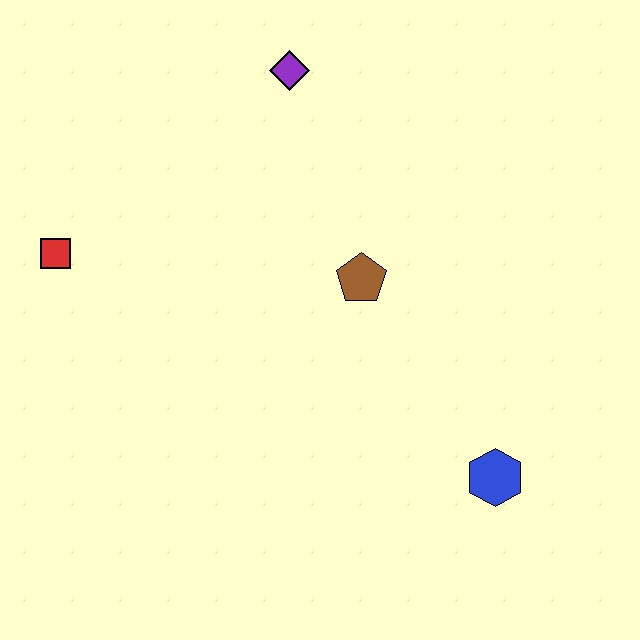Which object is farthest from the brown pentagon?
The red square is farthest from the brown pentagon.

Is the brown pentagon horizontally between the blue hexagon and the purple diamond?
Yes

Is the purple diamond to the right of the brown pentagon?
No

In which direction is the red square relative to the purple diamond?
The red square is to the left of the purple diamond.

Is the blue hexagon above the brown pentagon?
No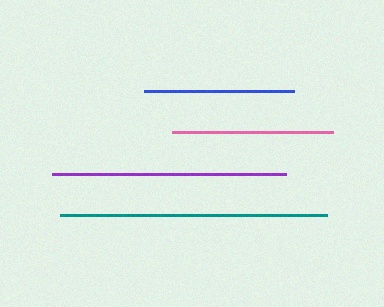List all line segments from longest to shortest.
From longest to shortest: teal, purple, pink, blue.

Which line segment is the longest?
The teal line is the longest at approximately 267 pixels.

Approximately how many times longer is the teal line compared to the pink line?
The teal line is approximately 1.7 times the length of the pink line.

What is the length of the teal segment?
The teal segment is approximately 267 pixels long.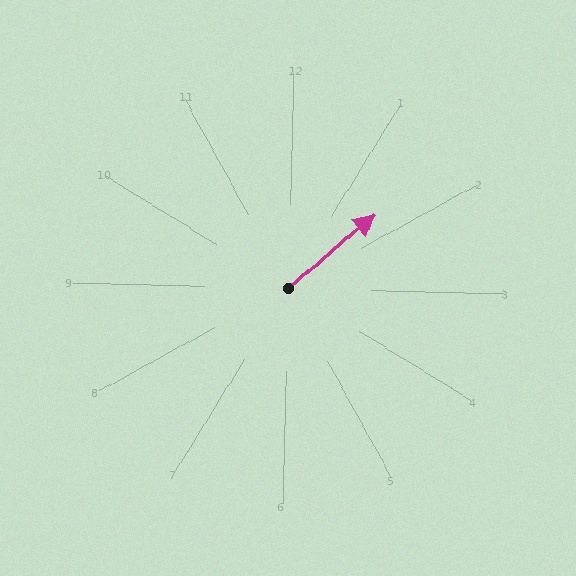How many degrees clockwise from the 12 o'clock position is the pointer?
Approximately 48 degrees.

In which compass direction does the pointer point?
Northeast.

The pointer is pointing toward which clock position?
Roughly 2 o'clock.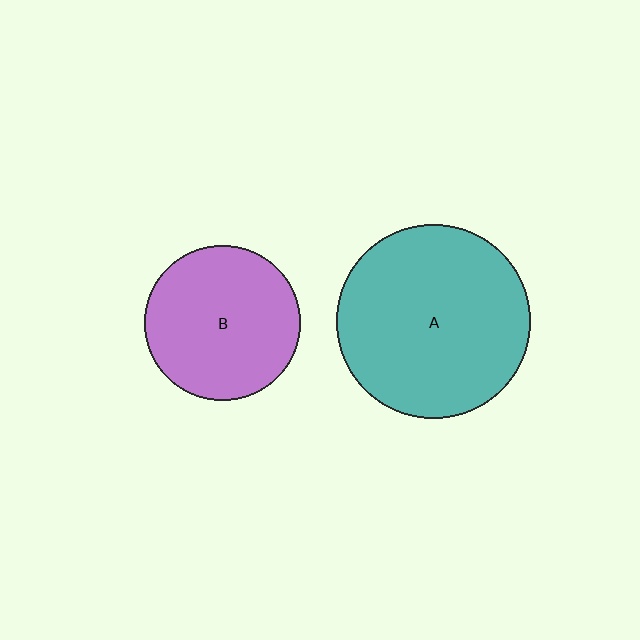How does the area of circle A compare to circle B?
Approximately 1.6 times.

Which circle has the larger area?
Circle A (teal).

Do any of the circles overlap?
No, none of the circles overlap.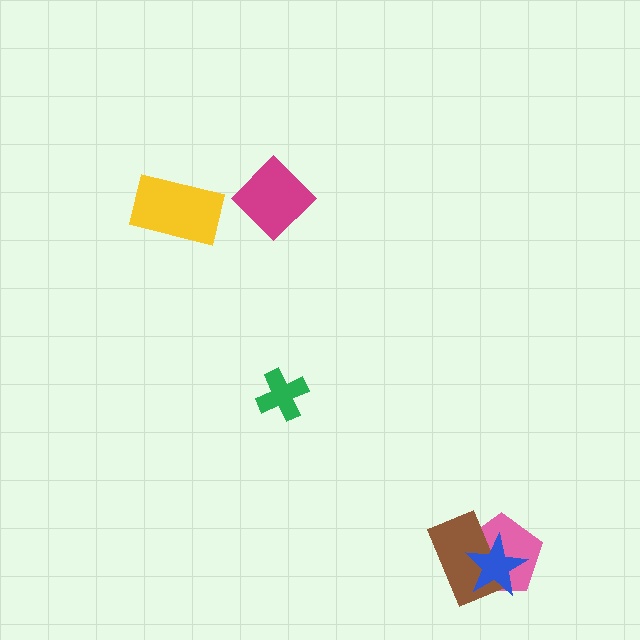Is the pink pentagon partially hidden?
Yes, it is partially covered by another shape.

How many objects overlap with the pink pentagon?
2 objects overlap with the pink pentagon.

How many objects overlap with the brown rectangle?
2 objects overlap with the brown rectangle.